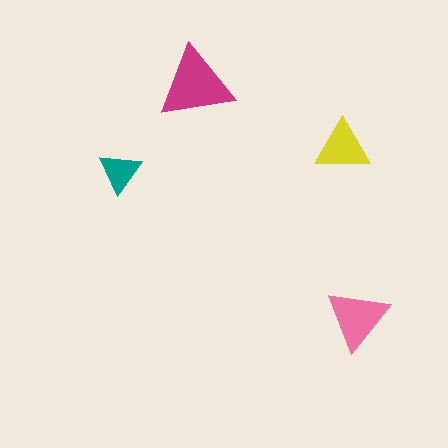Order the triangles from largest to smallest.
the magenta one, the pink one, the yellow one, the teal one.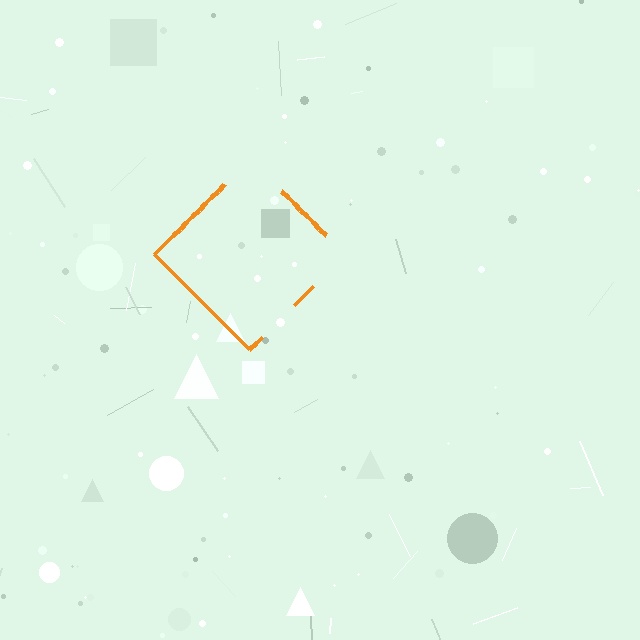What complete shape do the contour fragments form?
The contour fragments form a diamond.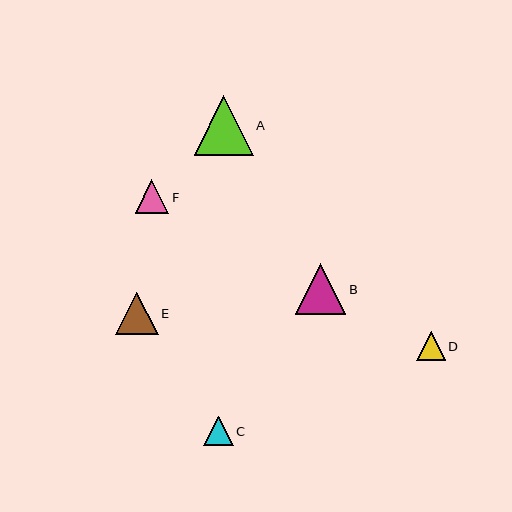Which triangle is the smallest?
Triangle D is the smallest with a size of approximately 29 pixels.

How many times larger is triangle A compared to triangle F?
Triangle A is approximately 1.8 times the size of triangle F.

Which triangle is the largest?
Triangle A is the largest with a size of approximately 59 pixels.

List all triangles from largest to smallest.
From largest to smallest: A, B, E, F, C, D.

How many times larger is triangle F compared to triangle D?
Triangle F is approximately 1.2 times the size of triangle D.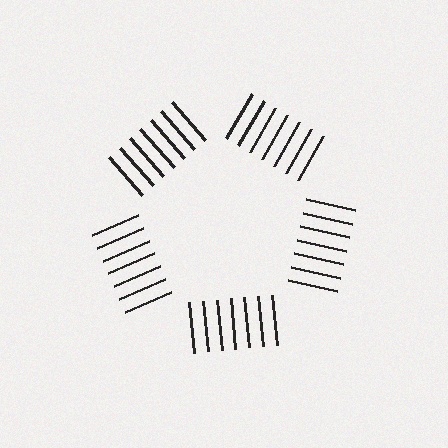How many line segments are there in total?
35 — 7 along each of the 5 edges.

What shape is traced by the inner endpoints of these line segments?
An illusory pentagon — the line segments terminate on its edges but no continuous stroke is drawn.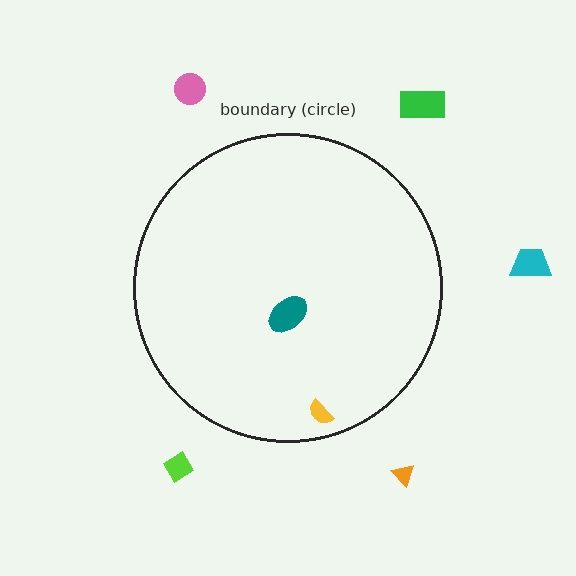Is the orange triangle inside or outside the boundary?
Outside.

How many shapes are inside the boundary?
2 inside, 5 outside.